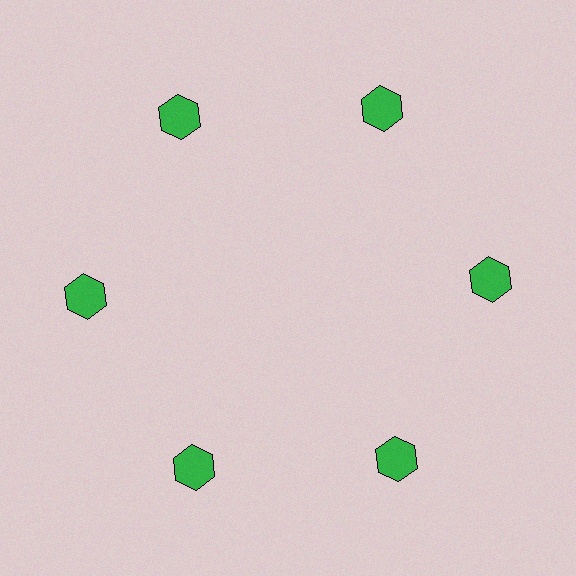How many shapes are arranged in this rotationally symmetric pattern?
There are 6 shapes, arranged in 6 groups of 1.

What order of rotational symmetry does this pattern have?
This pattern has 6-fold rotational symmetry.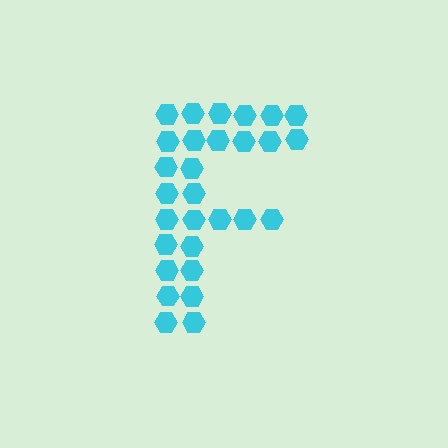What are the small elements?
The small elements are hexagons.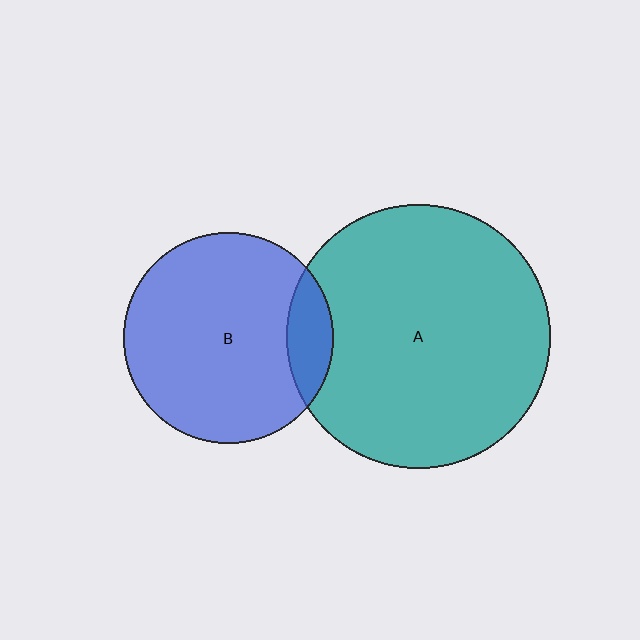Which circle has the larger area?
Circle A (teal).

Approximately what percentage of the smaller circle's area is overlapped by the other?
Approximately 15%.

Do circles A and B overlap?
Yes.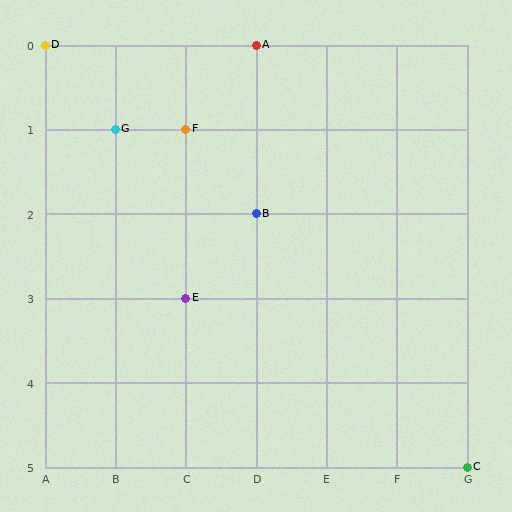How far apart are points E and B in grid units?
Points E and B are 1 column and 1 row apart (about 1.4 grid units diagonally).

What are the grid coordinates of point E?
Point E is at grid coordinates (C, 3).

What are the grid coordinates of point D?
Point D is at grid coordinates (A, 0).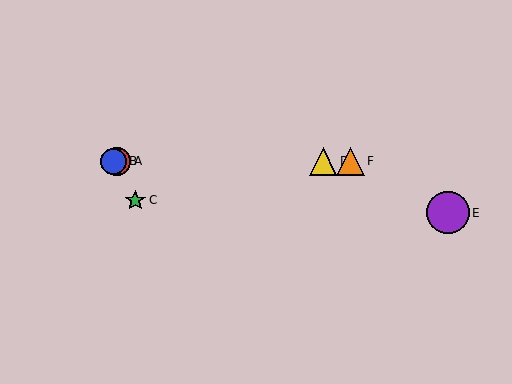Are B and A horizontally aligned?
Yes, both are at y≈161.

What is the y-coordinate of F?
Object F is at y≈161.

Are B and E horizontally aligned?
No, B is at y≈161 and E is at y≈213.